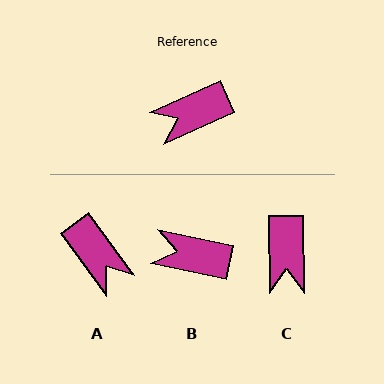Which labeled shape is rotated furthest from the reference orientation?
A, about 102 degrees away.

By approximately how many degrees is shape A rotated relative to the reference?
Approximately 102 degrees counter-clockwise.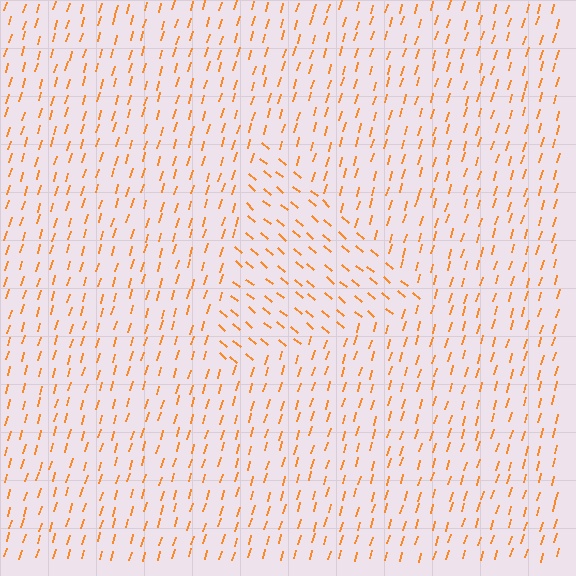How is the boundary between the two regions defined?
The boundary is defined purely by a change in line orientation (approximately 66 degrees difference). All lines are the same color and thickness.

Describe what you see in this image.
The image is filled with small orange line segments. A triangle region in the image has lines oriented differently from the surrounding lines, creating a visible texture boundary.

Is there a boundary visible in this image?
Yes, there is a texture boundary formed by a change in line orientation.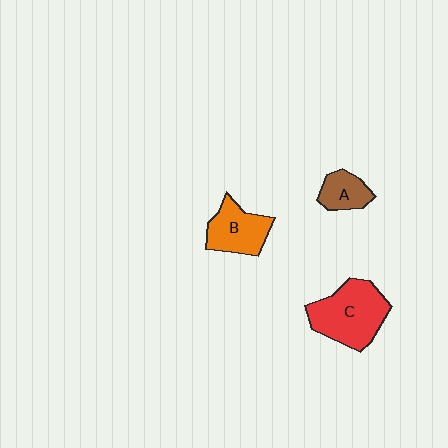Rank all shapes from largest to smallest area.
From largest to smallest: C (red), B (orange), A (brown).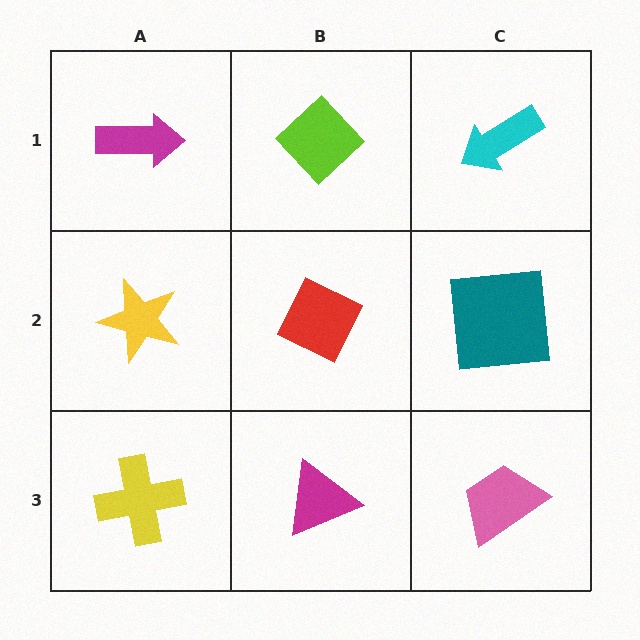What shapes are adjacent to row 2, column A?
A magenta arrow (row 1, column A), a yellow cross (row 3, column A), a red diamond (row 2, column B).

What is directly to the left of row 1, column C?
A lime diamond.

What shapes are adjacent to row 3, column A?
A yellow star (row 2, column A), a magenta triangle (row 3, column B).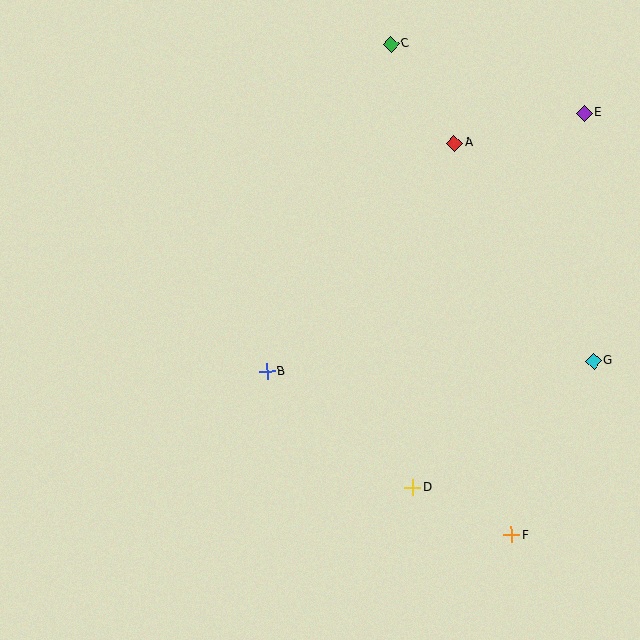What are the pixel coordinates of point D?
Point D is at (413, 487).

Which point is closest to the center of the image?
Point B at (267, 372) is closest to the center.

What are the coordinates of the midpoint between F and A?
The midpoint between F and A is at (483, 339).